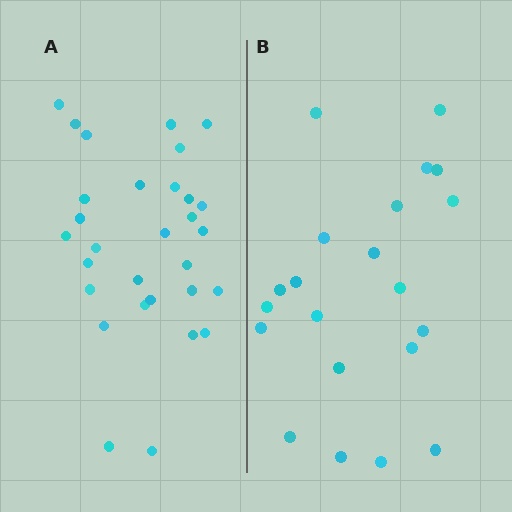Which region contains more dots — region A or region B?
Region A (the left region) has more dots.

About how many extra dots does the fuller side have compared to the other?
Region A has roughly 8 or so more dots than region B.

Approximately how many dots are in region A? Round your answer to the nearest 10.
About 30 dots.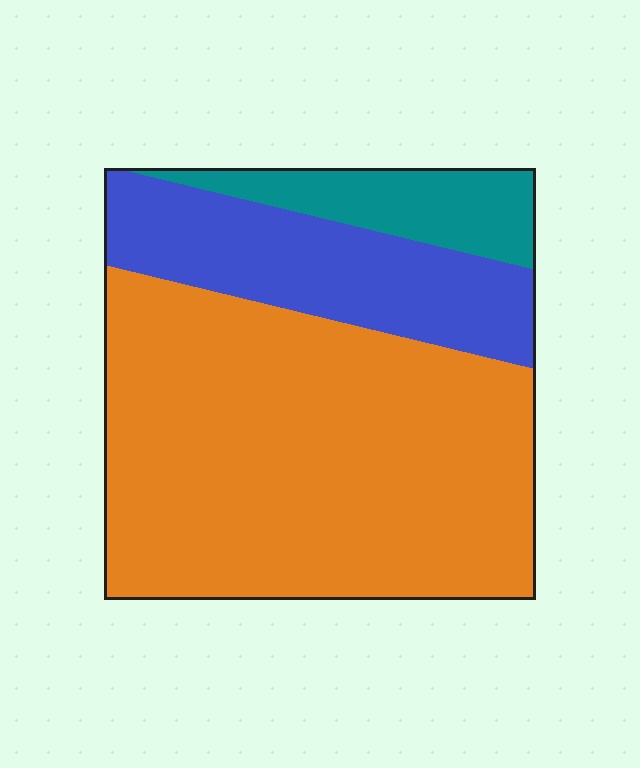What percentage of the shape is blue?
Blue covers 23% of the shape.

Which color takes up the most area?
Orange, at roughly 65%.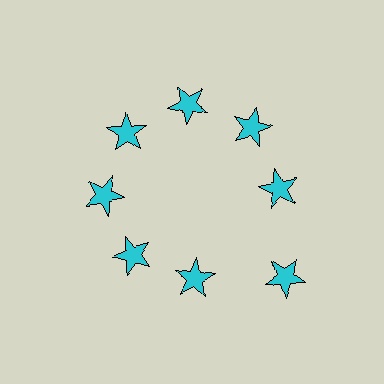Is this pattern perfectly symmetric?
No. The 8 cyan stars are arranged in a ring, but one element near the 4 o'clock position is pushed outward from the center, breaking the 8-fold rotational symmetry.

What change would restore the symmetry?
The symmetry would be restored by moving it inward, back onto the ring so that all 8 stars sit at equal angles and equal distance from the center.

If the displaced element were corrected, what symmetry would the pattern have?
It would have 8-fold rotational symmetry — the pattern would map onto itself every 45 degrees.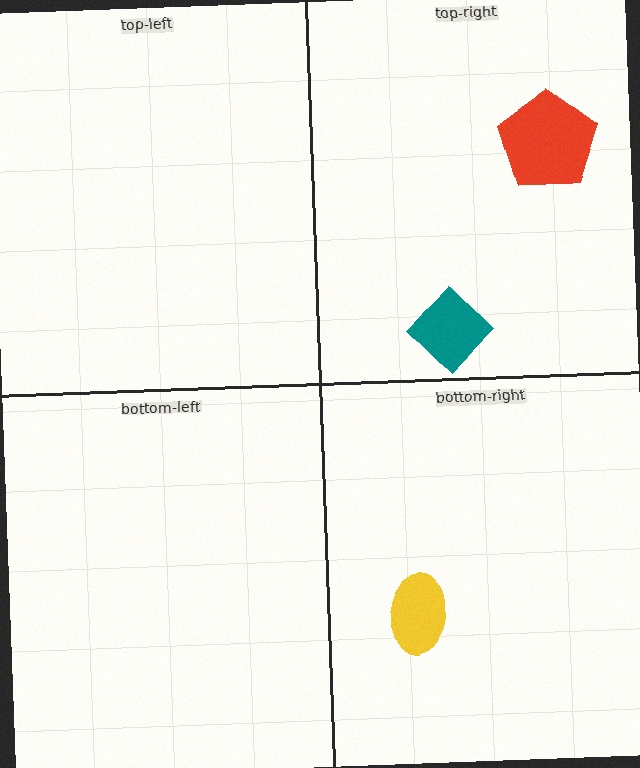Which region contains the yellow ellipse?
The bottom-right region.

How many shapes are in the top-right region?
2.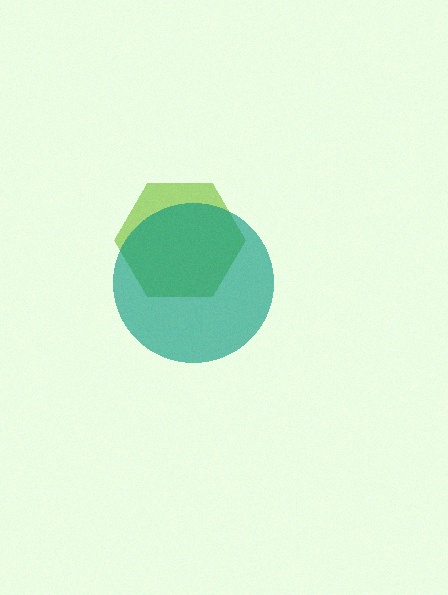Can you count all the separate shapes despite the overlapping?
Yes, there are 2 separate shapes.